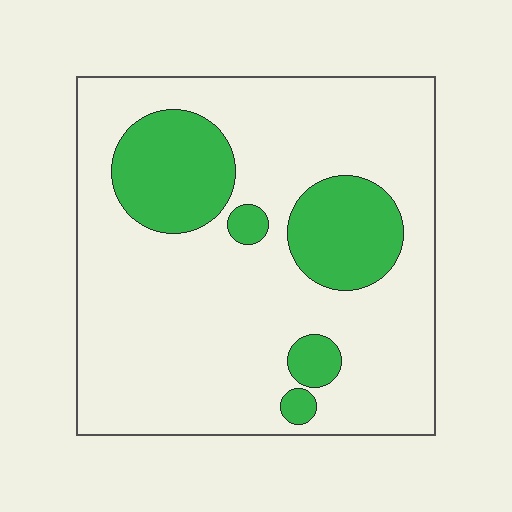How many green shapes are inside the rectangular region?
5.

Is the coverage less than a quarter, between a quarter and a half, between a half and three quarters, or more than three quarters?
Less than a quarter.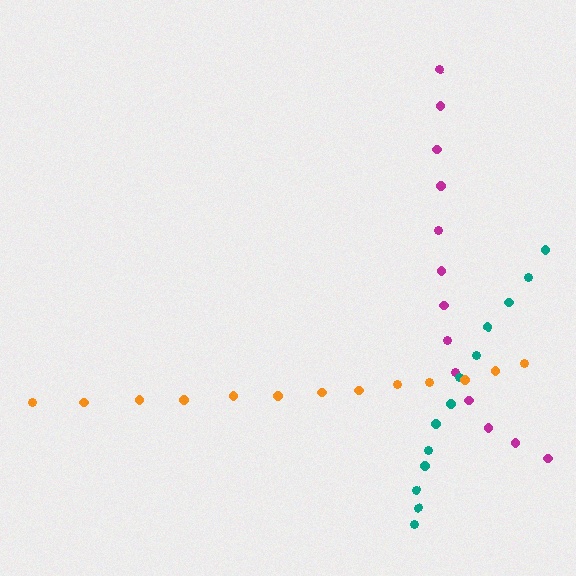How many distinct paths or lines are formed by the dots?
There are 3 distinct paths.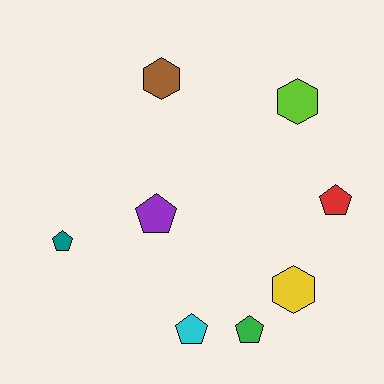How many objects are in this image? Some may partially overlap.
There are 8 objects.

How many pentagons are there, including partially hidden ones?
There are 5 pentagons.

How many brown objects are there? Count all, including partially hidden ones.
There is 1 brown object.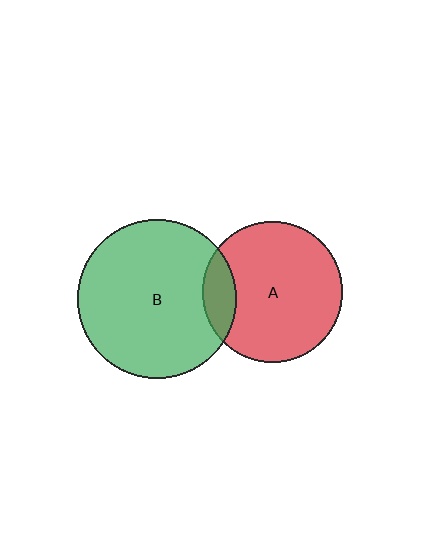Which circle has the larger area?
Circle B (green).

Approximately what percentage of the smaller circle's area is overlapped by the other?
Approximately 15%.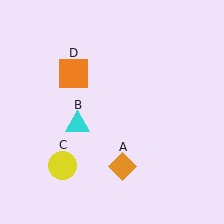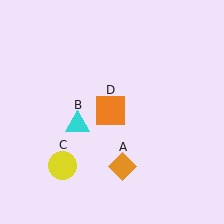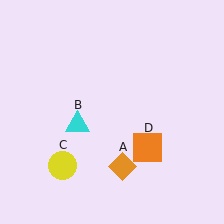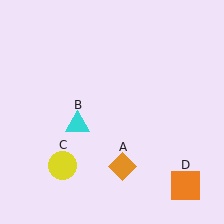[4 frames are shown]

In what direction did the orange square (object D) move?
The orange square (object D) moved down and to the right.